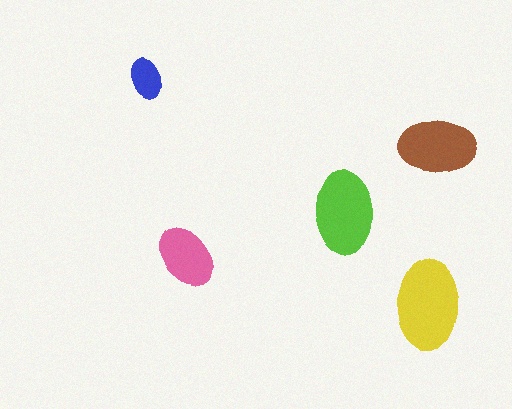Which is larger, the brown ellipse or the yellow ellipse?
The yellow one.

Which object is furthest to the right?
The brown ellipse is rightmost.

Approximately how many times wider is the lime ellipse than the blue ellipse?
About 2 times wider.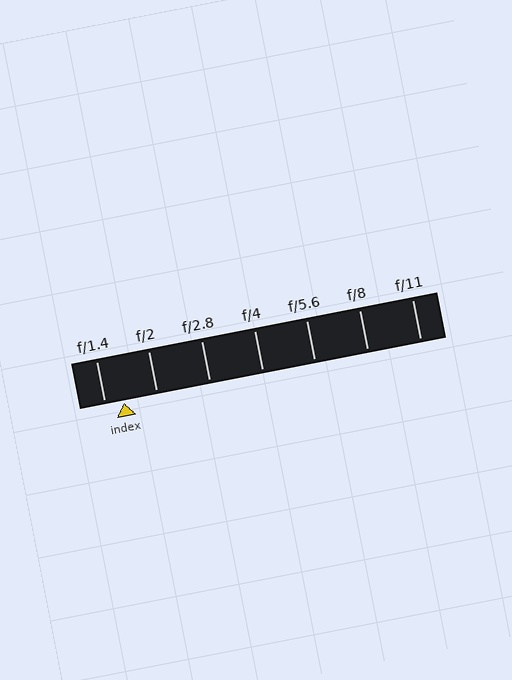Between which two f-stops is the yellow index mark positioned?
The index mark is between f/1.4 and f/2.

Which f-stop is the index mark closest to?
The index mark is closest to f/1.4.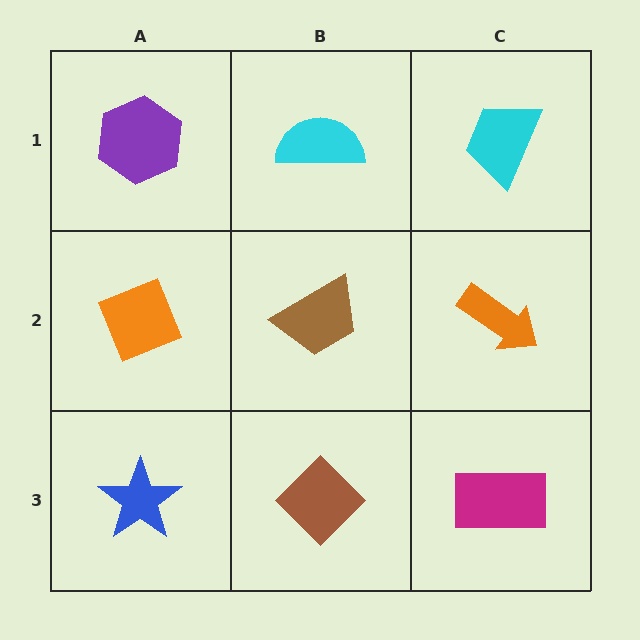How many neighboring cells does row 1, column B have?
3.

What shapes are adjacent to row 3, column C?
An orange arrow (row 2, column C), a brown diamond (row 3, column B).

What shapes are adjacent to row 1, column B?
A brown trapezoid (row 2, column B), a purple hexagon (row 1, column A), a cyan trapezoid (row 1, column C).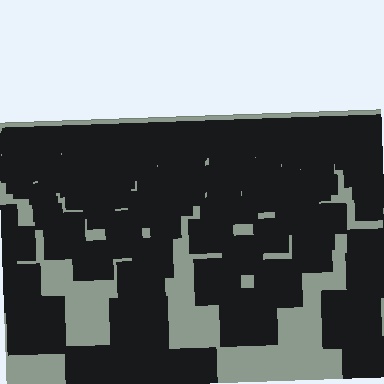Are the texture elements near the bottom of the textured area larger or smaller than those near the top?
Larger. Near the bottom, elements are closer to the viewer and appear at a bigger on-screen size.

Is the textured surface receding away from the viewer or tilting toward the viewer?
The surface is receding away from the viewer. Texture elements get smaller and denser toward the top.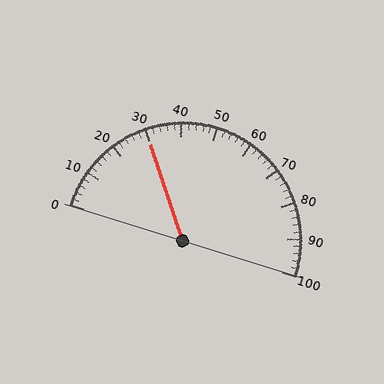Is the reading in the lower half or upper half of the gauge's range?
The reading is in the lower half of the range (0 to 100).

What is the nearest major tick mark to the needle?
The nearest major tick mark is 30.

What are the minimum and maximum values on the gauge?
The gauge ranges from 0 to 100.